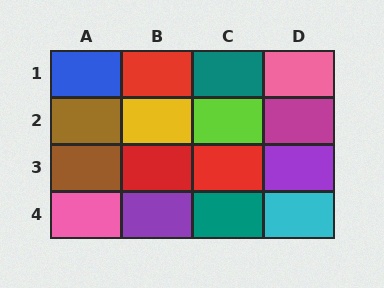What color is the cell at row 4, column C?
Teal.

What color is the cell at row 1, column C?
Teal.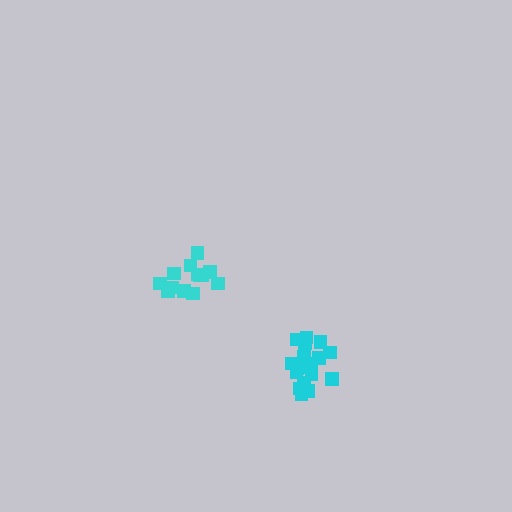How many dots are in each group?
Group 1: 19 dots, Group 2: 14 dots (33 total).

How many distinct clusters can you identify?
There are 2 distinct clusters.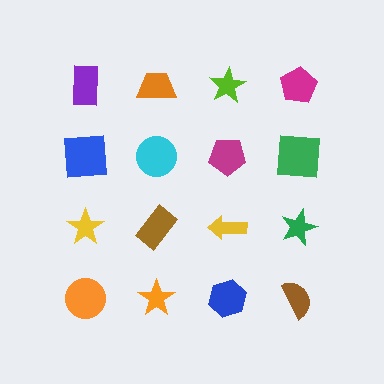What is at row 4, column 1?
An orange circle.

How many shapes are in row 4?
4 shapes.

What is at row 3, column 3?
A yellow arrow.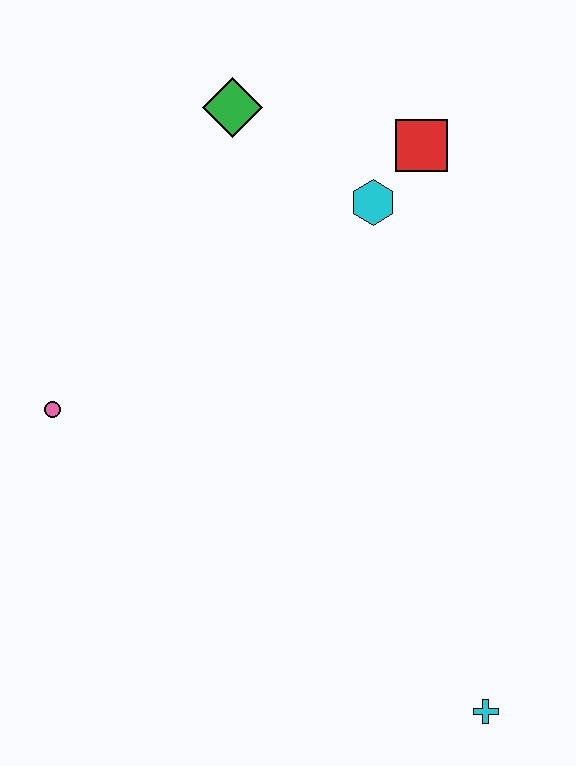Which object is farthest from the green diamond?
The cyan cross is farthest from the green diamond.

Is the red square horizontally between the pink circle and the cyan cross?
Yes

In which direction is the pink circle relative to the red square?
The pink circle is to the left of the red square.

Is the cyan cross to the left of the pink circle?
No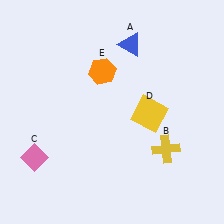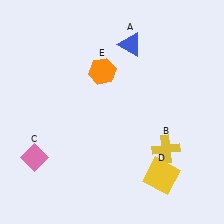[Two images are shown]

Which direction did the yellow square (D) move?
The yellow square (D) moved down.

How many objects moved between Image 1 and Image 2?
1 object moved between the two images.